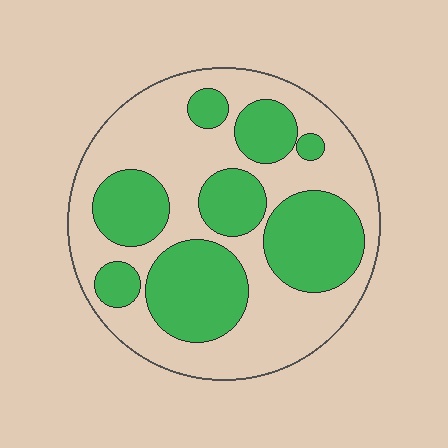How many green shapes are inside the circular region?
8.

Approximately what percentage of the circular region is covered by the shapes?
Approximately 40%.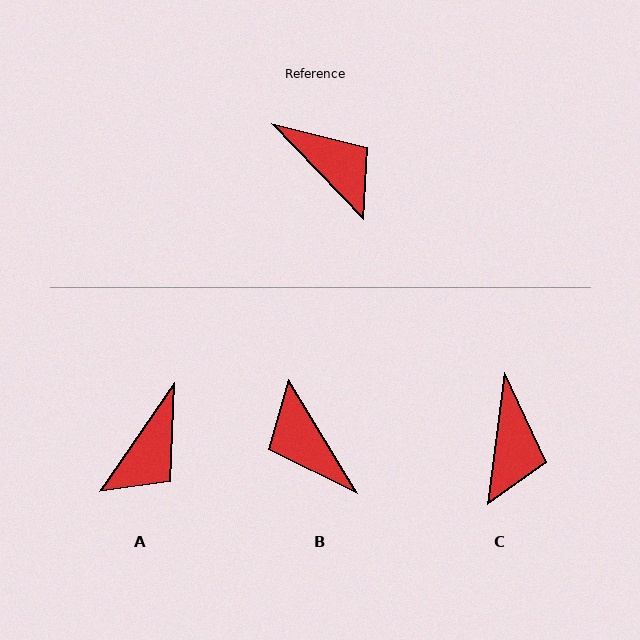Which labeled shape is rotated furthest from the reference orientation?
B, about 168 degrees away.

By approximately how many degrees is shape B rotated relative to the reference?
Approximately 168 degrees counter-clockwise.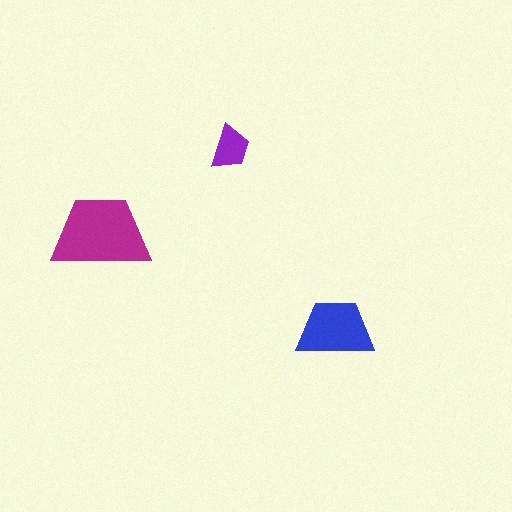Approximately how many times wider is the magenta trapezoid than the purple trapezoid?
About 2 times wider.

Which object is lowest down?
The blue trapezoid is bottommost.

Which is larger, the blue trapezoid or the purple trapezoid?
The blue one.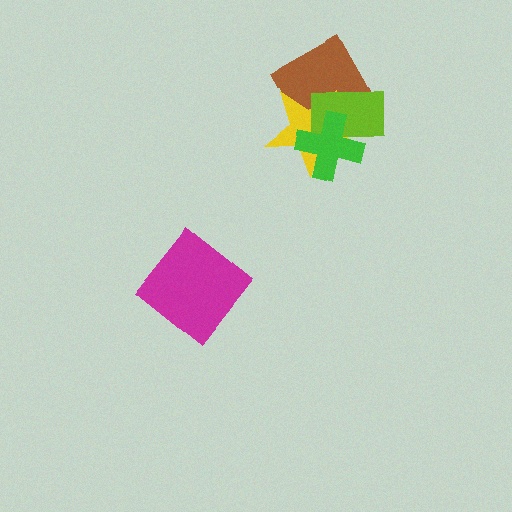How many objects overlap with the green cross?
3 objects overlap with the green cross.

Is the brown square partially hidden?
Yes, it is partially covered by another shape.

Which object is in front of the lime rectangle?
The green cross is in front of the lime rectangle.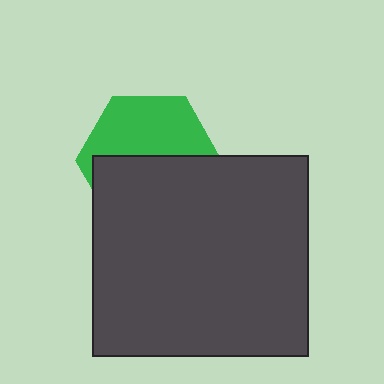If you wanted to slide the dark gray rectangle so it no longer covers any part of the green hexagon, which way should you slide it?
Slide it down — that is the most direct way to separate the two shapes.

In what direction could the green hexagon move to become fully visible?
The green hexagon could move up. That would shift it out from behind the dark gray rectangle entirely.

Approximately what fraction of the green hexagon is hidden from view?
Roughly 52% of the green hexagon is hidden behind the dark gray rectangle.